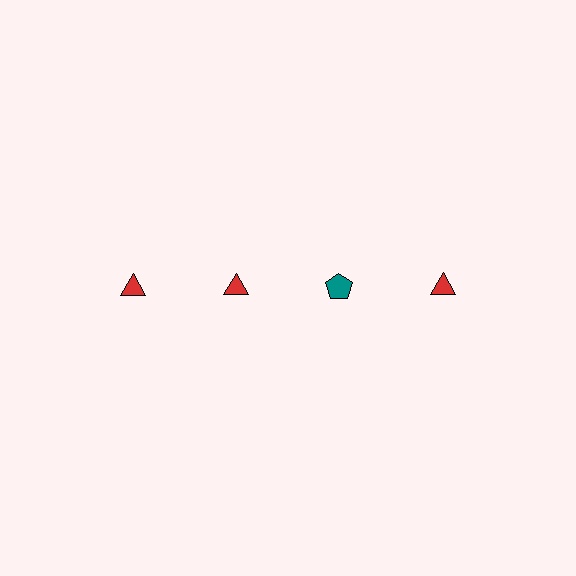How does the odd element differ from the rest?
It differs in both color (teal instead of red) and shape (pentagon instead of triangle).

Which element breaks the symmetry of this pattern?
The teal pentagon in the top row, center column breaks the symmetry. All other shapes are red triangles.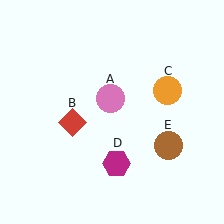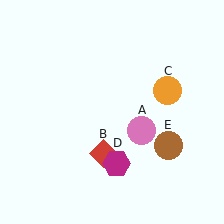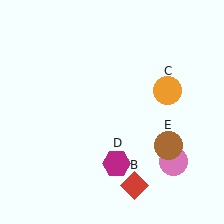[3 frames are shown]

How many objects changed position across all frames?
2 objects changed position: pink circle (object A), red diamond (object B).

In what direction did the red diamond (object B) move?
The red diamond (object B) moved down and to the right.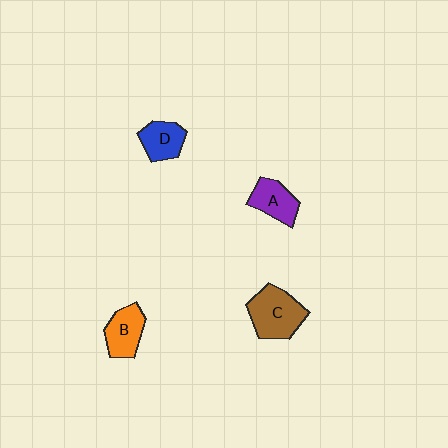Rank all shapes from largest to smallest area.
From largest to smallest: C (brown), B (orange), A (purple), D (blue).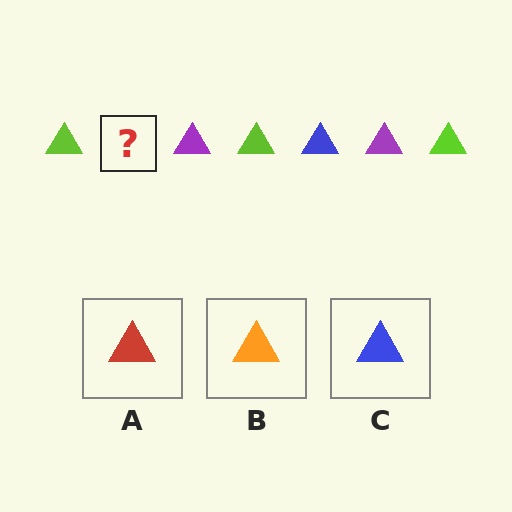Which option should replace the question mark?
Option C.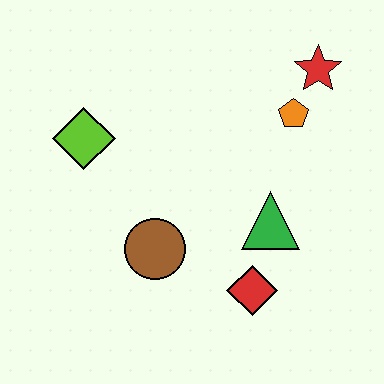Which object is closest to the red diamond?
The green triangle is closest to the red diamond.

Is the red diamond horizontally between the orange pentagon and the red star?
No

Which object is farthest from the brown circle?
The red star is farthest from the brown circle.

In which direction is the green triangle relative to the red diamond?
The green triangle is above the red diamond.